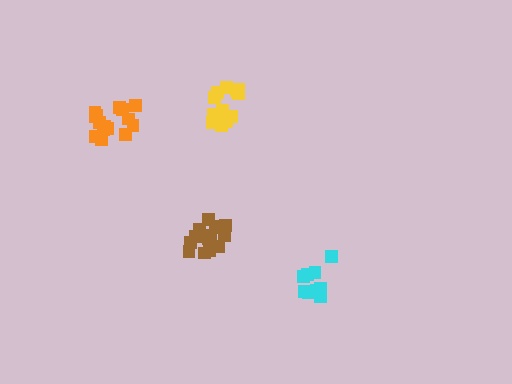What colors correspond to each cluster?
The clusters are colored: orange, cyan, yellow, brown.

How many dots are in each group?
Group 1: 15 dots, Group 2: 10 dots, Group 3: 14 dots, Group 4: 15 dots (54 total).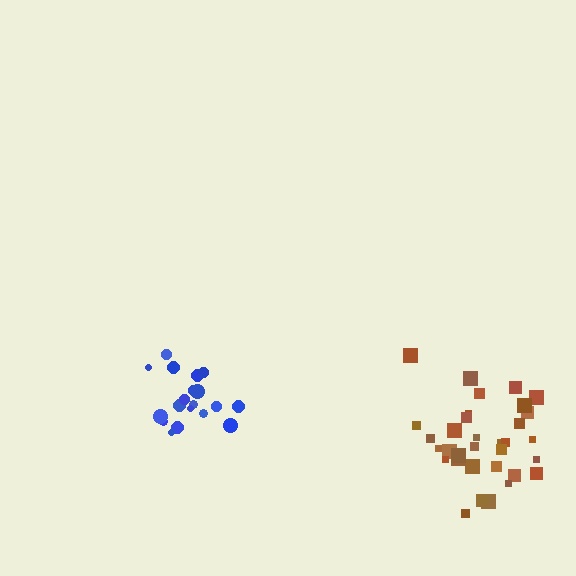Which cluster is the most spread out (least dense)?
Brown.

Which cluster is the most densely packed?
Blue.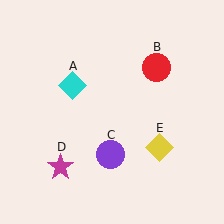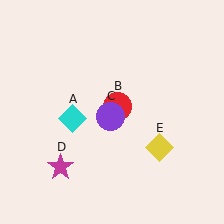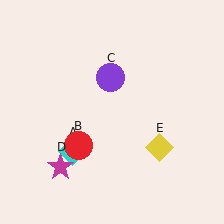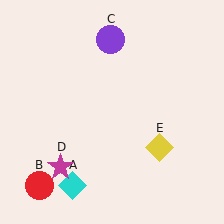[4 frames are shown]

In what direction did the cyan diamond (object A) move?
The cyan diamond (object A) moved down.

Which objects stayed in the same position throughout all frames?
Magenta star (object D) and yellow diamond (object E) remained stationary.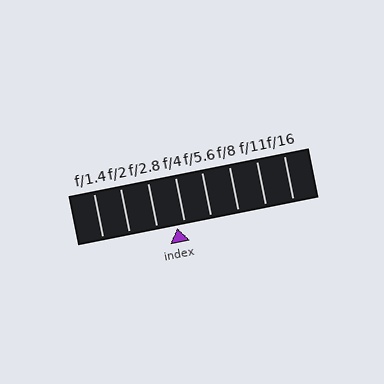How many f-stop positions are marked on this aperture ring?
There are 8 f-stop positions marked.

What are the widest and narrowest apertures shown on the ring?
The widest aperture shown is f/1.4 and the narrowest is f/16.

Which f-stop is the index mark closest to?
The index mark is closest to f/4.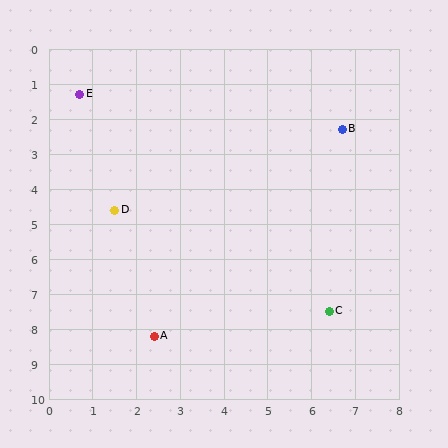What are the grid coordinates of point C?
Point C is at approximately (6.4, 7.5).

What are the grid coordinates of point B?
Point B is at approximately (6.7, 2.3).